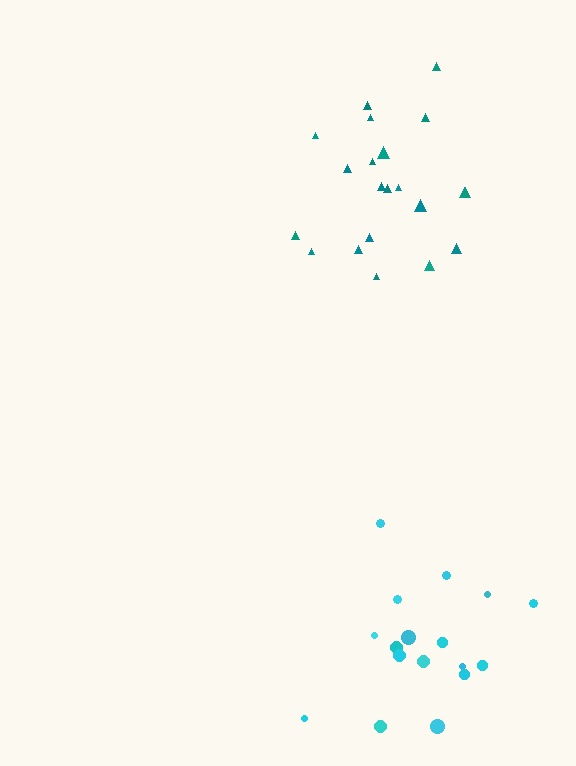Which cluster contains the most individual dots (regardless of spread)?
Teal (21).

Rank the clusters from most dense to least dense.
teal, cyan.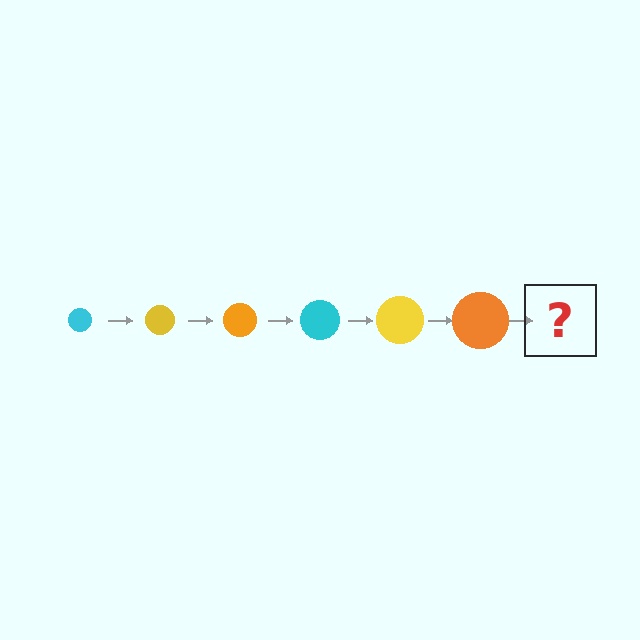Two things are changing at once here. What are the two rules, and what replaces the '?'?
The two rules are that the circle grows larger each step and the color cycles through cyan, yellow, and orange. The '?' should be a cyan circle, larger than the previous one.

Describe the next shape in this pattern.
It should be a cyan circle, larger than the previous one.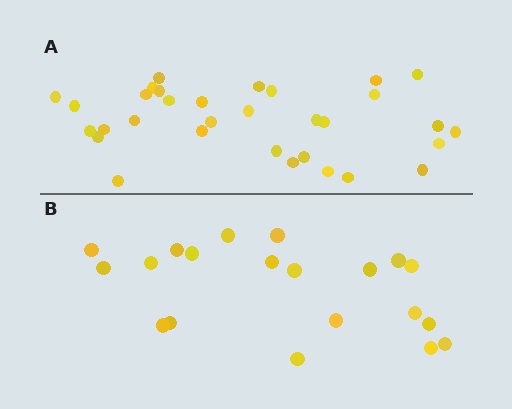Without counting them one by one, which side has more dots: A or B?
Region A (the top region) has more dots.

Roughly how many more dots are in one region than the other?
Region A has roughly 12 or so more dots than region B.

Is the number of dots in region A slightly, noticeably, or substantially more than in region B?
Region A has substantially more. The ratio is roughly 1.6 to 1.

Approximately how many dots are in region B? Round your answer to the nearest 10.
About 20 dots.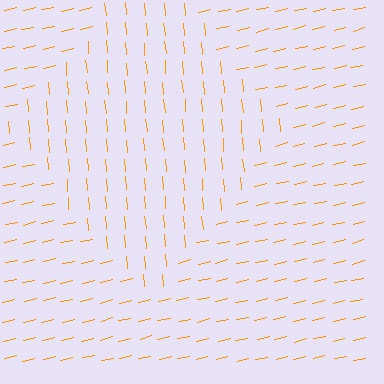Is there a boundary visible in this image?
Yes, there is a texture boundary formed by a change in line orientation.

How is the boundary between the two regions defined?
The boundary is defined purely by a change in line orientation (approximately 81 degrees difference). All lines are the same color and thickness.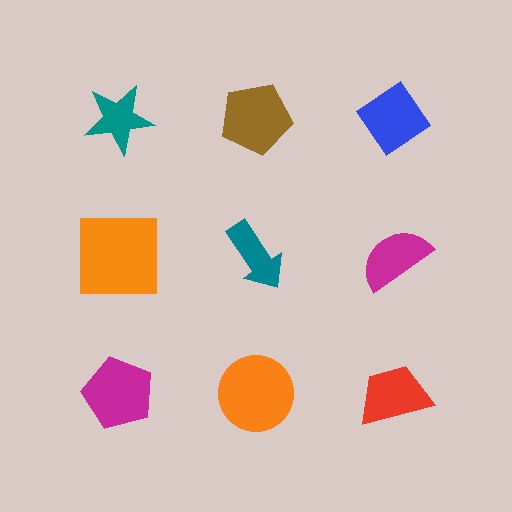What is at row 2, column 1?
An orange square.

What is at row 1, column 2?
A brown pentagon.